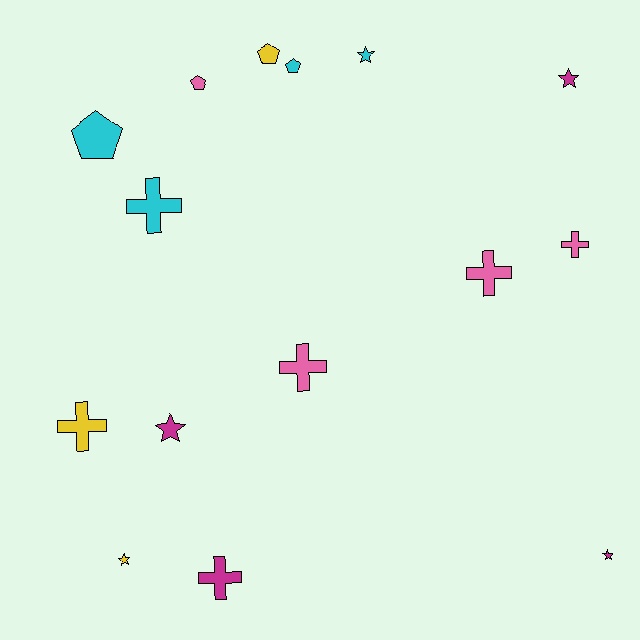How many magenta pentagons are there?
There are no magenta pentagons.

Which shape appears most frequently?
Cross, with 6 objects.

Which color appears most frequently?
Pink, with 4 objects.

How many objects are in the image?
There are 15 objects.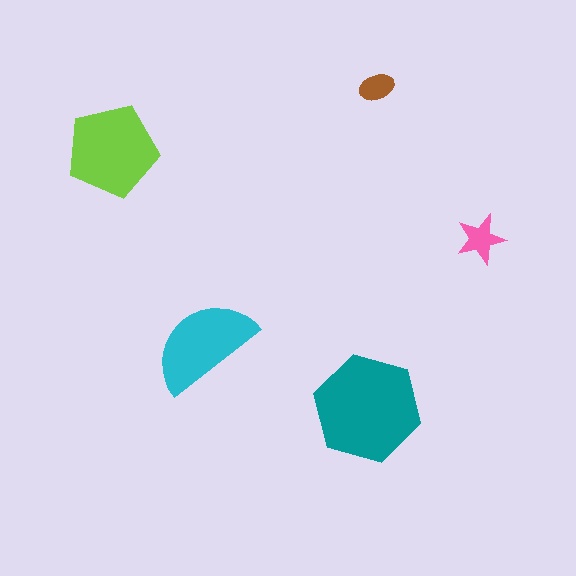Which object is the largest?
The teal hexagon.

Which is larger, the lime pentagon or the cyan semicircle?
The lime pentagon.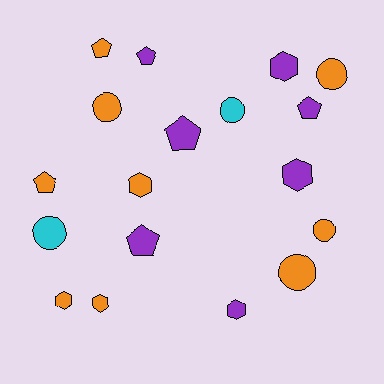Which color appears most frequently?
Orange, with 9 objects.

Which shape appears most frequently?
Hexagon, with 6 objects.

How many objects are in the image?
There are 18 objects.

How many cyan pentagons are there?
There are no cyan pentagons.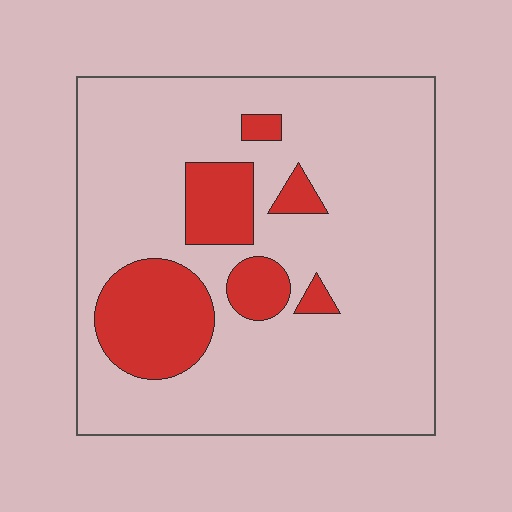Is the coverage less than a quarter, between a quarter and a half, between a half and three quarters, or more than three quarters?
Less than a quarter.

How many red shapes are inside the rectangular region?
6.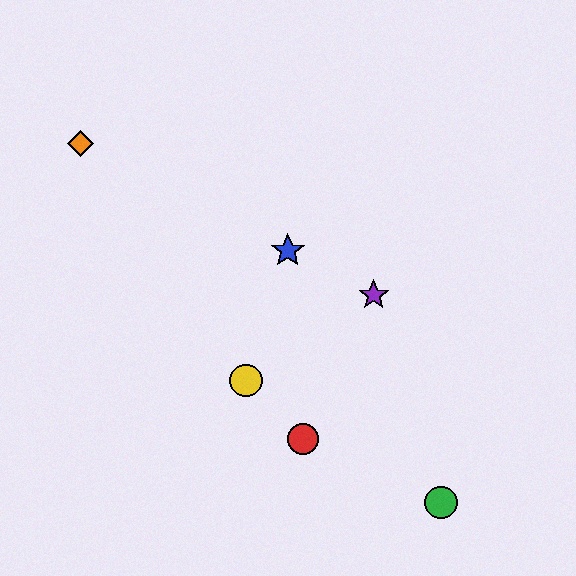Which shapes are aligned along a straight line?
The blue star, the purple star, the orange diamond are aligned along a straight line.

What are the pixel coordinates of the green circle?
The green circle is at (441, 502).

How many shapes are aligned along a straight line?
3 shapes (the blue star, the purple star, the orange diamond) are aligned along a straight line.